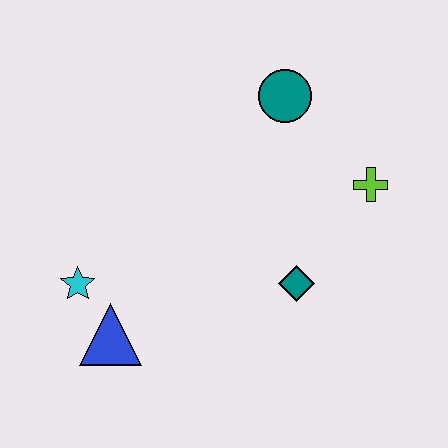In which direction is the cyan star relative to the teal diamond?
The cyan star is to the left of the teal diamond.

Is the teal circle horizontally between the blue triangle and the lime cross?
Yes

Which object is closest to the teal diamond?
The lime cross is closest to the teal diamond.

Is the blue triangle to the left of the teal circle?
Yes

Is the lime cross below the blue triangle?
No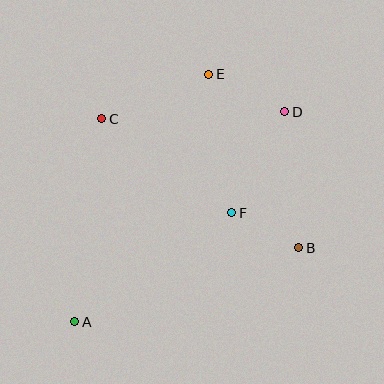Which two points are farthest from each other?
Points A and D are farthest from each other.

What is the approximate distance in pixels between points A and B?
The distance between A and B is approximately 236 pixels.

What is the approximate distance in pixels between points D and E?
The distance between D and E is approximately 85 pixels.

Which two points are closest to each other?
Points B and F are closest to each other.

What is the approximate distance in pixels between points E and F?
The distance between E and F is approximately 140 pixels.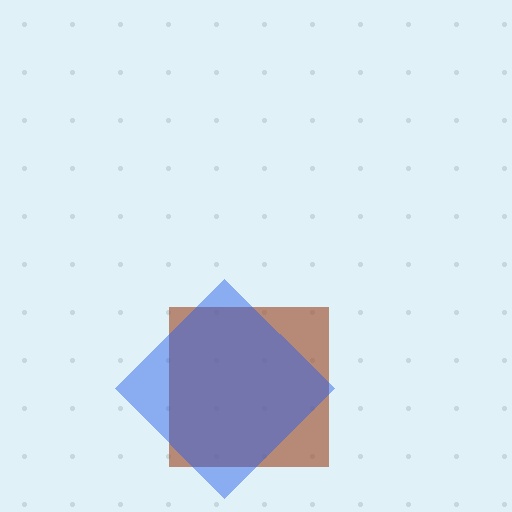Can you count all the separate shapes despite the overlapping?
Yes, there are 2 separate shapes.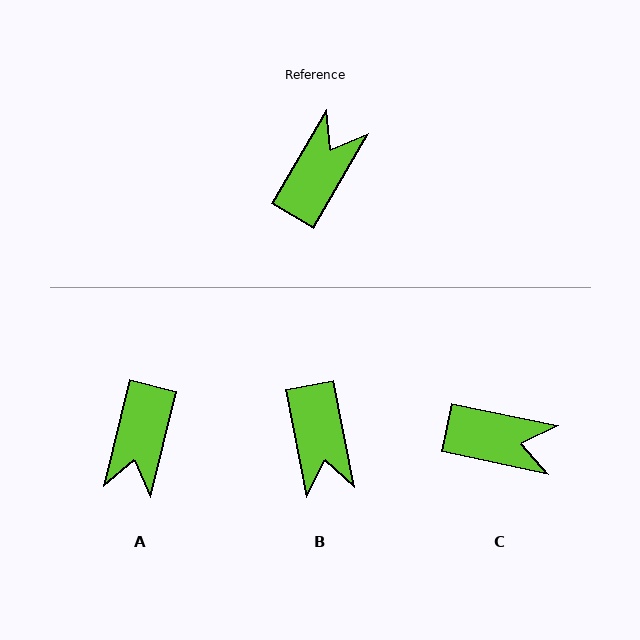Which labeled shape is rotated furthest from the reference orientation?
A, about 164 degrees away.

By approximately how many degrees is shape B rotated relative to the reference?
Approximately 139 degrees clockwise.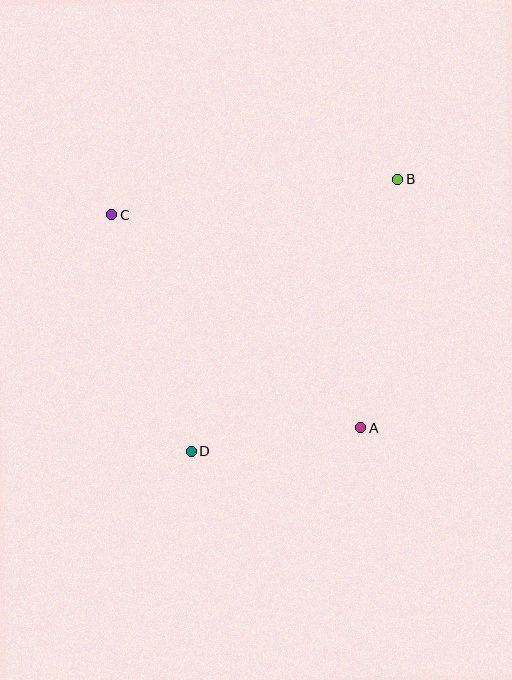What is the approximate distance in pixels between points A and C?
The distance between A and C is approximately 327 pixels.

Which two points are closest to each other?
Points A and D are closest to each other.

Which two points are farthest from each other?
Points B and D are farthest from each other.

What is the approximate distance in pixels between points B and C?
The distance between B and C is approximately 288 pixels.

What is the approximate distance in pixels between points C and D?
The distance between C and D is approximately 250 pixels.